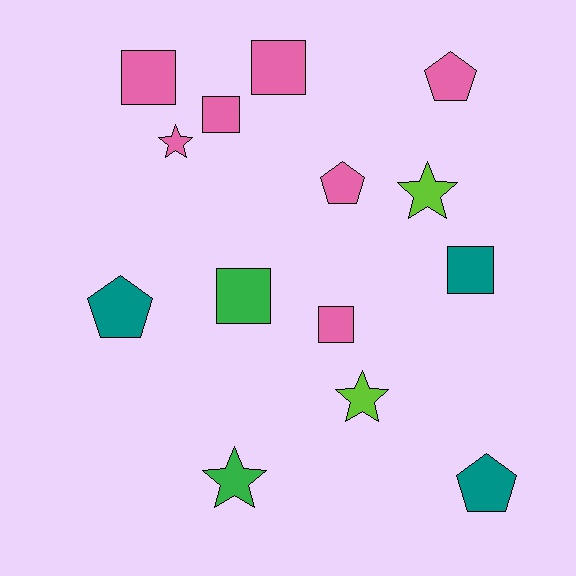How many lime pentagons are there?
There are no lime pentagons.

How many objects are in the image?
There are 14 objects.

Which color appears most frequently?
Pink, with 7 objects.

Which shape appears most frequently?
Square, with 6 objects.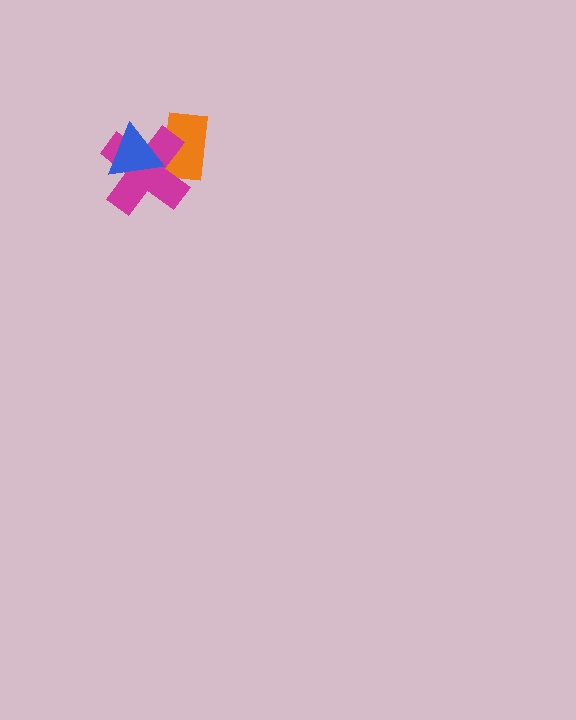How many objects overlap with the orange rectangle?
2 objects overlap with the orange rectangle.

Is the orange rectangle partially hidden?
Yes, it is partially covered by another shape.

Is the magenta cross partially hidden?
Yes, it is partially covered by another shape.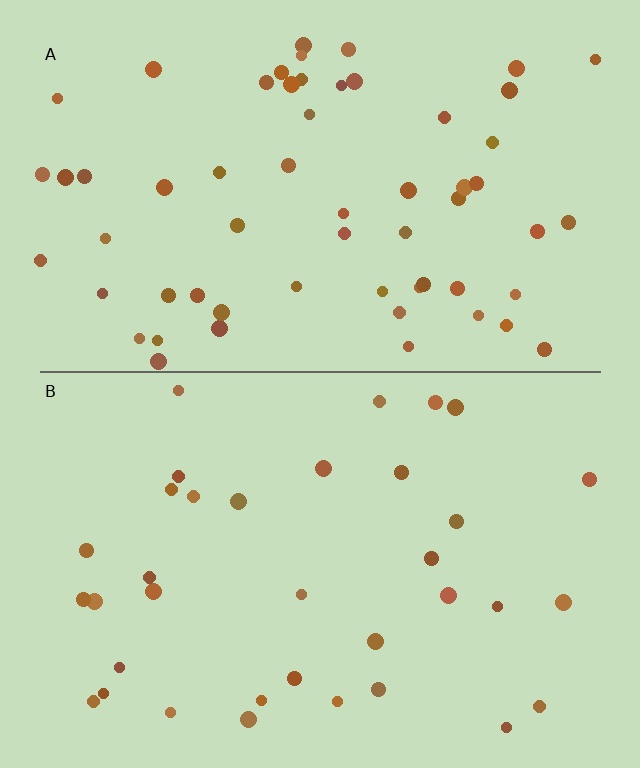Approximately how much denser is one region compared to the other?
Approximately 1.7× — region A over region B.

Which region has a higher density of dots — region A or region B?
A (the top).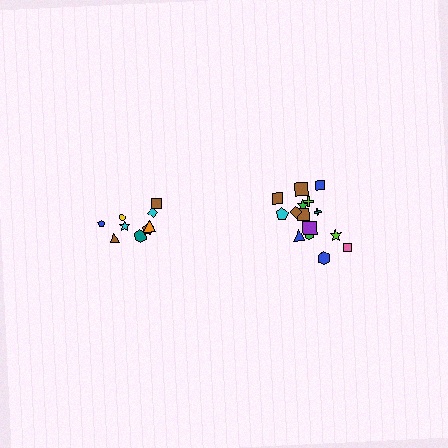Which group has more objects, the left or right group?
The right group.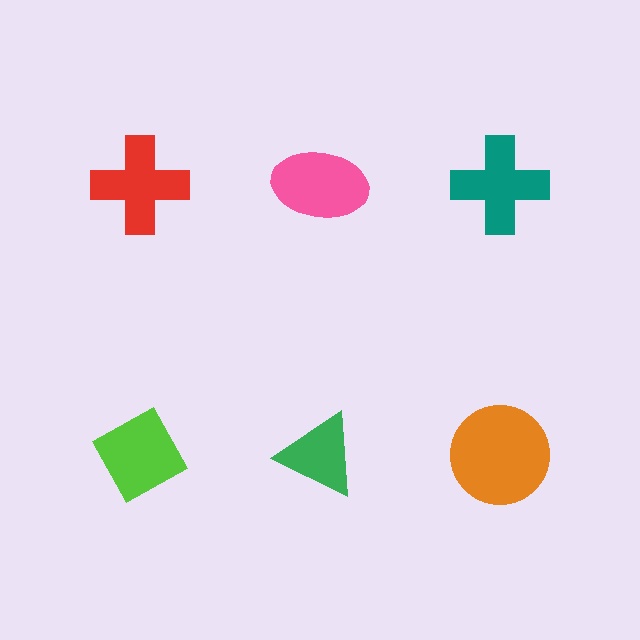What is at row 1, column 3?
A teal cross.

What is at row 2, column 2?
A green triangle.